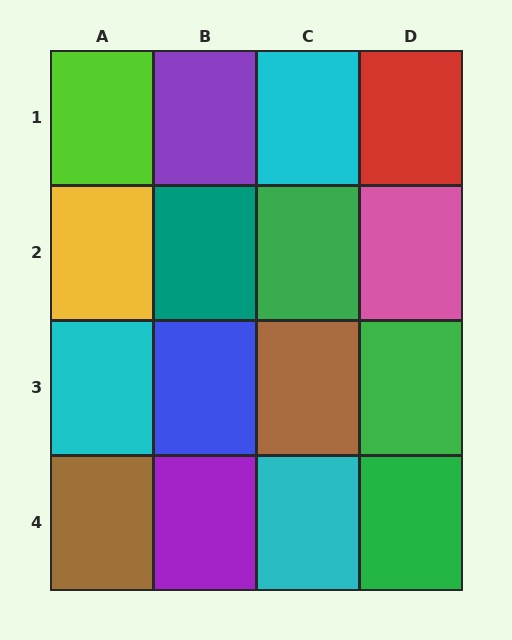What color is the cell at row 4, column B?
Purple.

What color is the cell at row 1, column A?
Lime.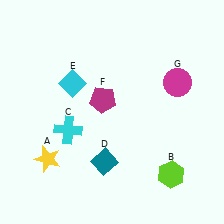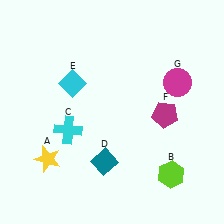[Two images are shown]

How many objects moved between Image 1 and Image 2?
1 object moved between the two images.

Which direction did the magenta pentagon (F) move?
The magenta pentagon (F) moved right.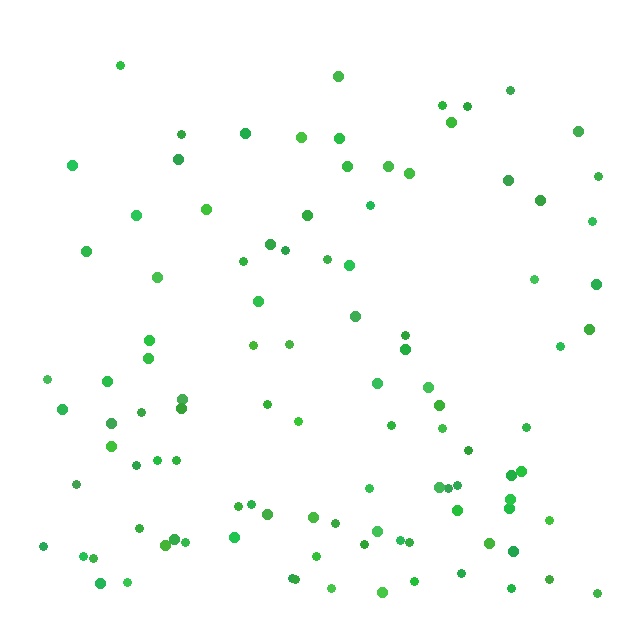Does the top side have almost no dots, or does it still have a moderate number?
Still a moderate number, just noticeably fewer than the bottom.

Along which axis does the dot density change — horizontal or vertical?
Vertical.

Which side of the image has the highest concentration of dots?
The bottom.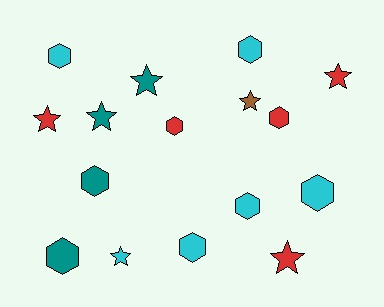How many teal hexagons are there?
There are 2 teal hexagons.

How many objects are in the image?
There are 16 objects.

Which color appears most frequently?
Cyan, with 6 objects.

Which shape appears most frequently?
Hexagon, with 9 objects.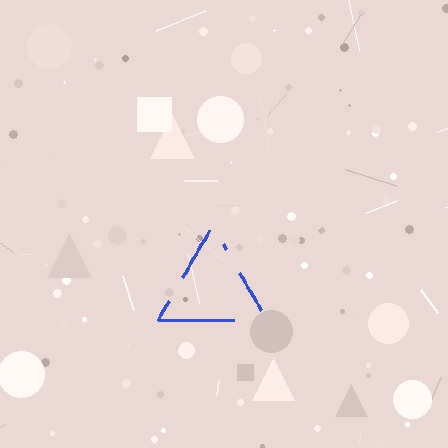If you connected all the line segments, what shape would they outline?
They would outline a triangle.